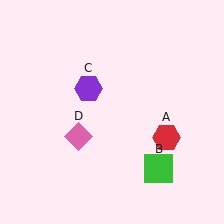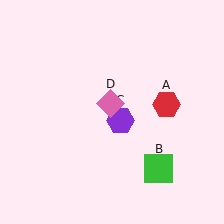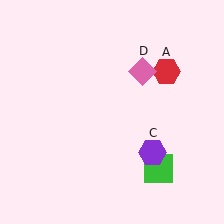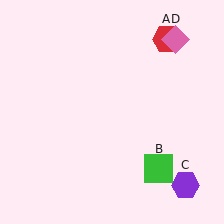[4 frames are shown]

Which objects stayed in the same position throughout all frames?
Green square (object B) remained stationary.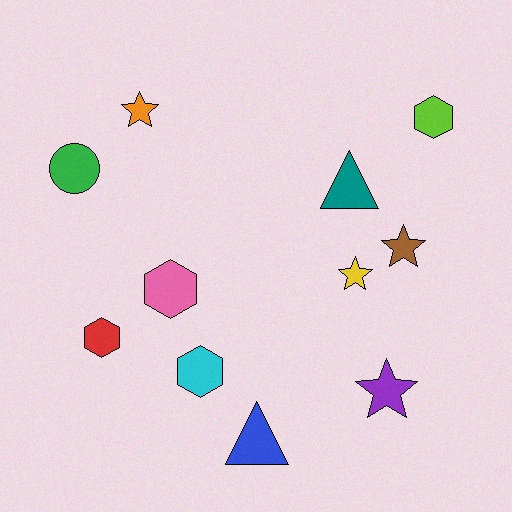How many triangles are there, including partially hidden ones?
There are 2 triangles.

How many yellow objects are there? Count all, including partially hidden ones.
There is 1 yellow object.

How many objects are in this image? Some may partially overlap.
There are 11 objects.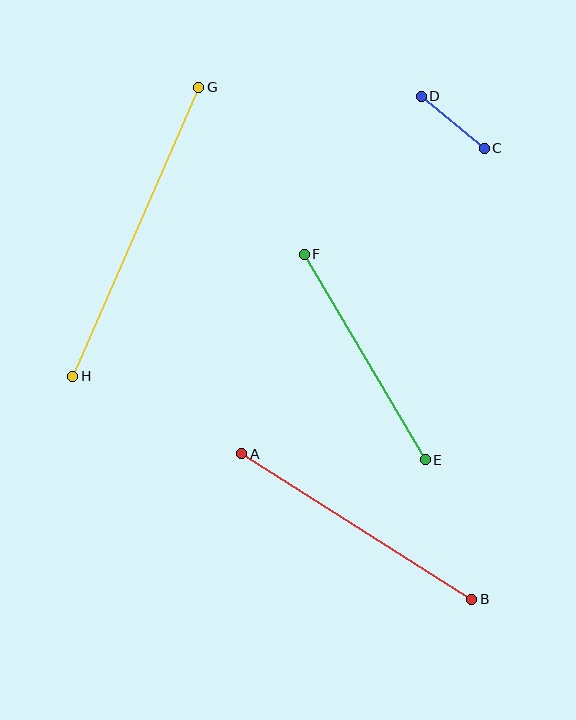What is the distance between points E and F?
The distance is approximately 239 pixels.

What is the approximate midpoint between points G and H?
The midpoint is at approximately (136, 232) pixels.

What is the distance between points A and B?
The distance is approximately 272 pixels.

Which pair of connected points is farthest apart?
Points G and H are farthest apart.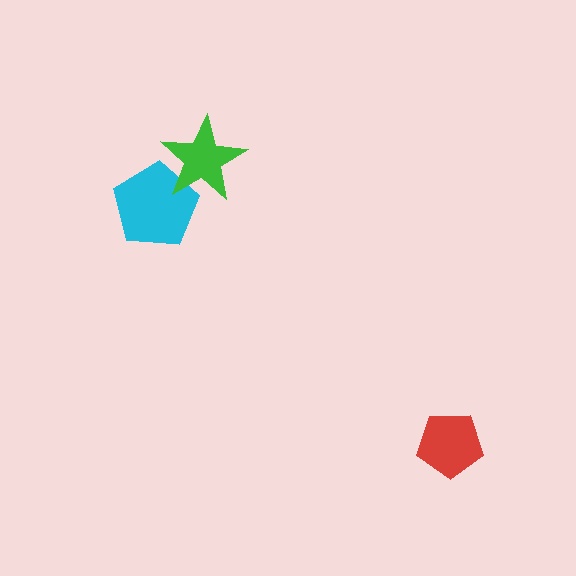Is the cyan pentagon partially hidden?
Yes, it is partially covered by another shape.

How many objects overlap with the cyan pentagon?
1 object overlaps with the cyan pentagon.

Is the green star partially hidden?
No, no other shape covers it.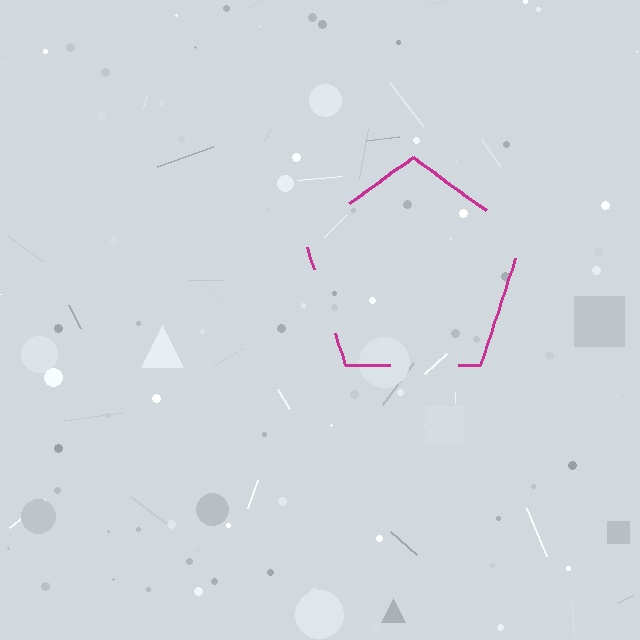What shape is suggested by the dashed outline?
The dashed outline suggests a pentagon.